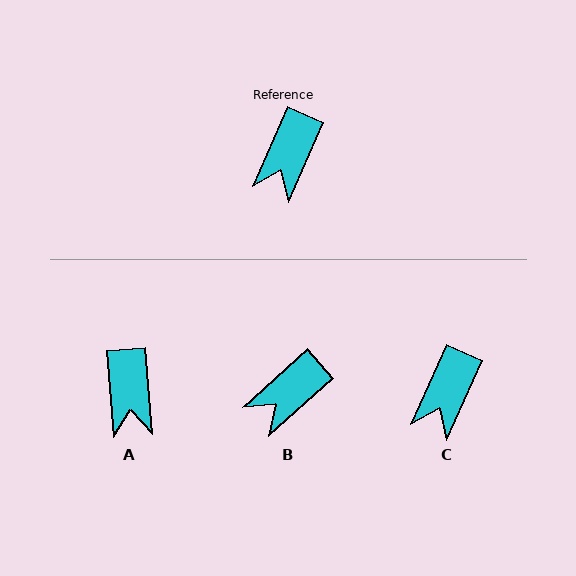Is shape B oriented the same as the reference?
No, it is off by about 24 degrees.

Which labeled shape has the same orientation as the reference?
C.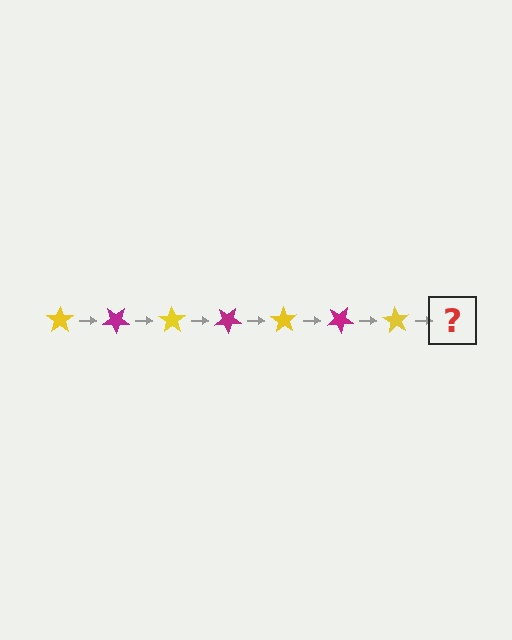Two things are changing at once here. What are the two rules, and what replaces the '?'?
The two rules are that it rotates 35 degrees each step and the color cycles through yellow and magenta. The '?' should be a magenta star, rotated 245 degrees from the start.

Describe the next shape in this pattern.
It should be a magenta star, rotated 245 degrees from the start.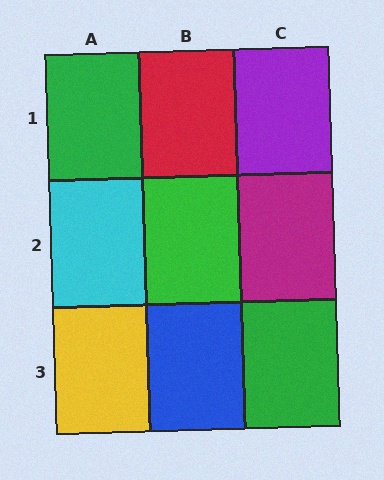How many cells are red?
1 cell is red.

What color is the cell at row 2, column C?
Magenta.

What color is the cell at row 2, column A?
Cyan.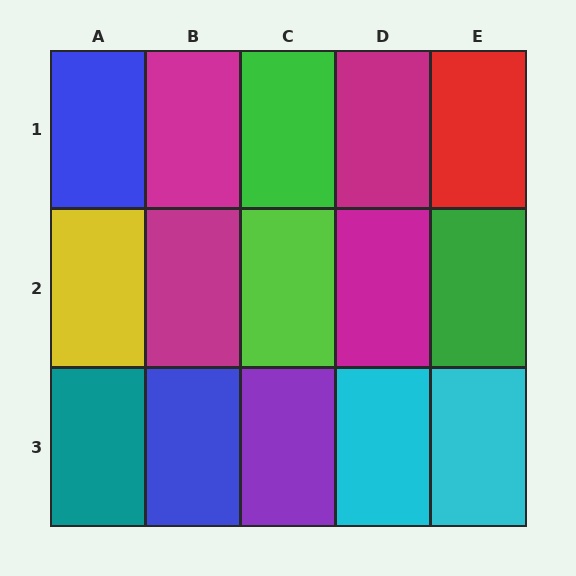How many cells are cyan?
2 cells are cyan.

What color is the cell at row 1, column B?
Magenta.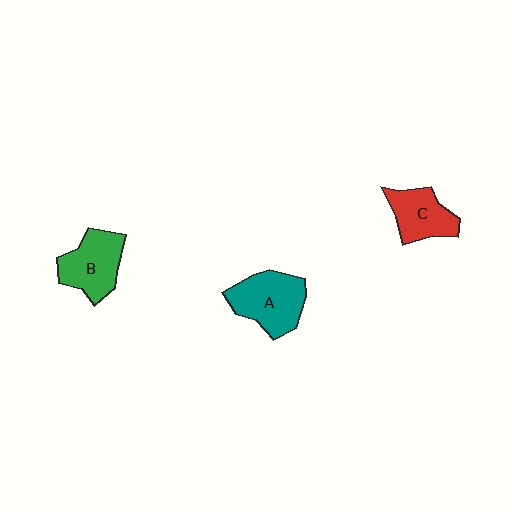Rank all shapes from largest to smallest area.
From largest to smallest: A (teal), B (green), C (red).